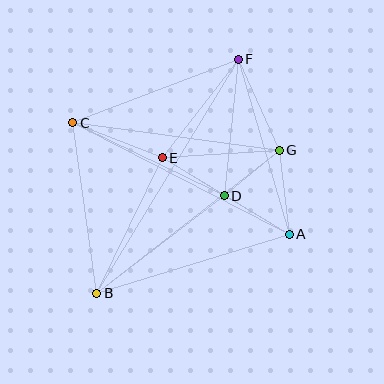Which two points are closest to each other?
Points D and G are closest to each other.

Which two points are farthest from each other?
Points B and F are farthest from each other.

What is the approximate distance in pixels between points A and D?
The distance between A and D is approximately 76 pixels.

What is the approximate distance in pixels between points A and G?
The distance between A and G is approximately 85 pixels.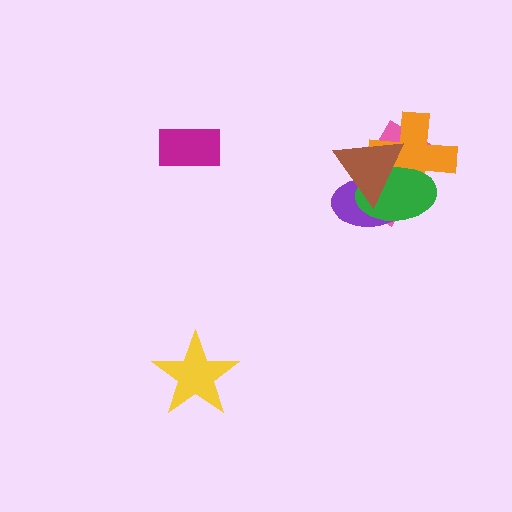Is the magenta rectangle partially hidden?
No, no other shape covers it.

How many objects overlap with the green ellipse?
4 objects overlap with the green ellipse.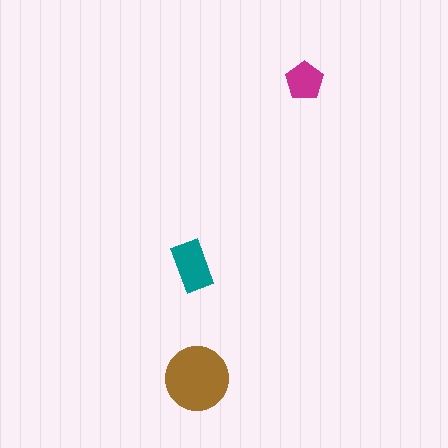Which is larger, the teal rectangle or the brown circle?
The brown circle.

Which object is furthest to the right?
The magenta pentagon is rightmost.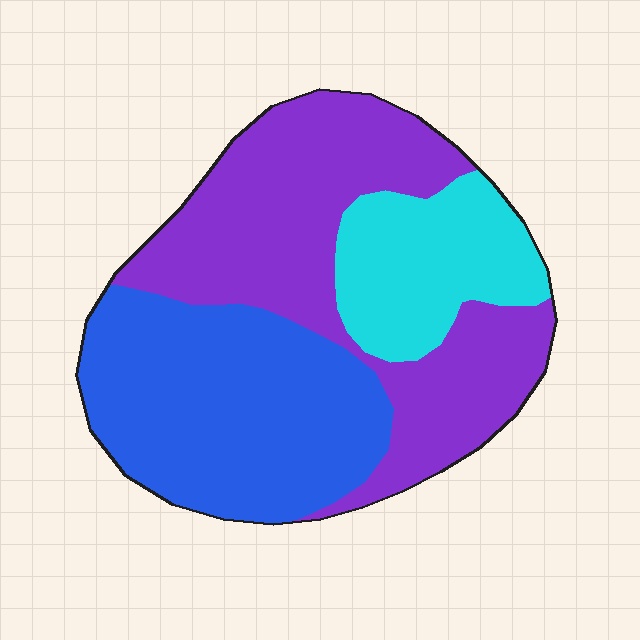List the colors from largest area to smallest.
From largest to smallest: purple, blue, cyan.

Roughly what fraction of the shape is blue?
Blue covers 37% of the shape.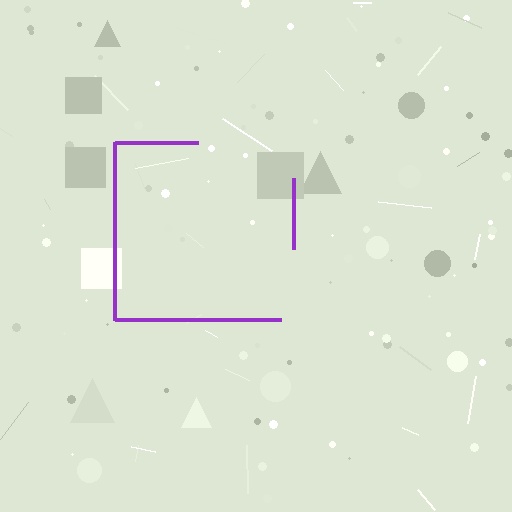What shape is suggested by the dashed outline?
The dashed outline suggests a square.